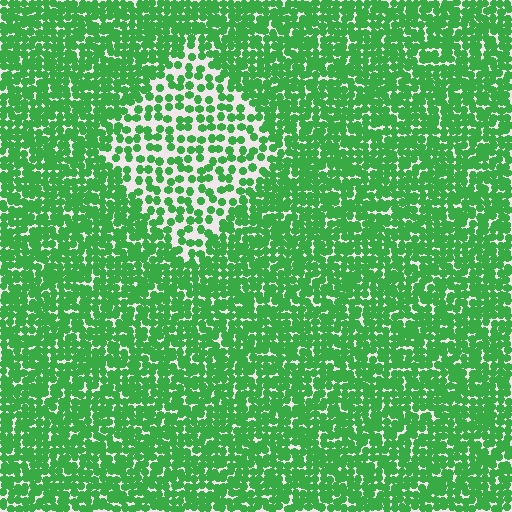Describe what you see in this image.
The image contains small green elements arranged at two different densities. A diamond-shaped region is visible where the elements are less densely packed than the surrounding area.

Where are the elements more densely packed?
The elements are more densely packed outside the diamond boundary.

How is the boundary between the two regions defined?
The boundary is defined by a change in element density (approximately 2.1x ratio). All elements are the same color, size, and shape.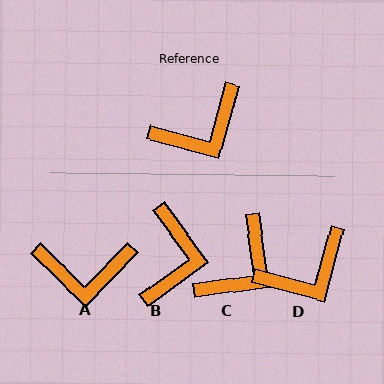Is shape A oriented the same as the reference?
No, it is off by about 29 degrees.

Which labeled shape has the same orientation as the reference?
D.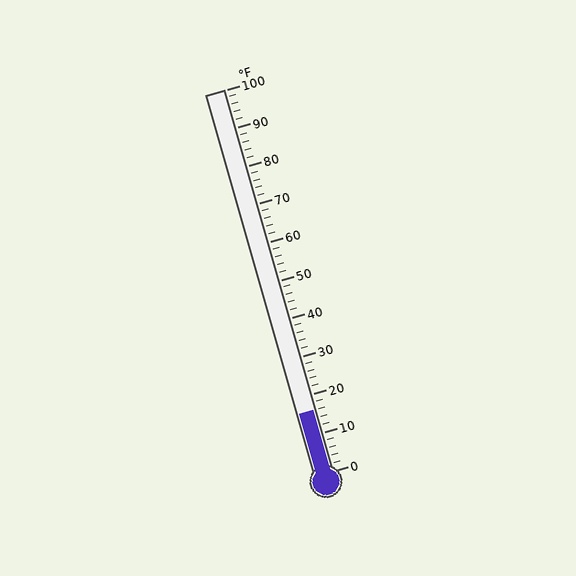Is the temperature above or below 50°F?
The temperature is below 50°F.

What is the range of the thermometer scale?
The thermometer scale ranges from 0°F to 100°F.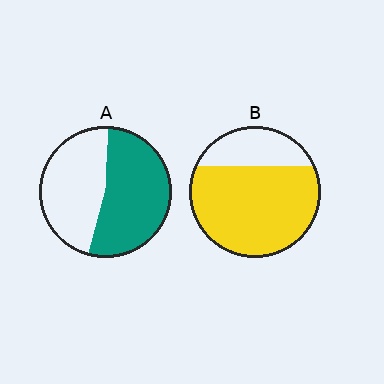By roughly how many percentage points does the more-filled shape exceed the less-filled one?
By roughly 20 percentage points (B over A).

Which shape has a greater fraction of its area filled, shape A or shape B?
Shape B.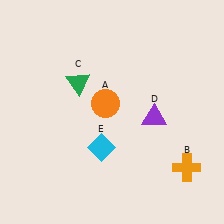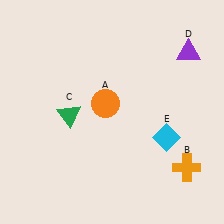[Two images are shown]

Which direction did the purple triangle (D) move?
The purple triangle (D) moved up.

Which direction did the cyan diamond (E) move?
The cyan diamond (E) moved right.